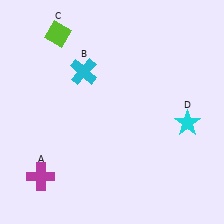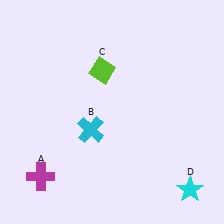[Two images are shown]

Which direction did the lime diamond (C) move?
The lime diamond (C) moved right.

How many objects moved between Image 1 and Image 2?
3 objects moved between the two images.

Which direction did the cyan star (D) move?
The cyan star (D) moved down.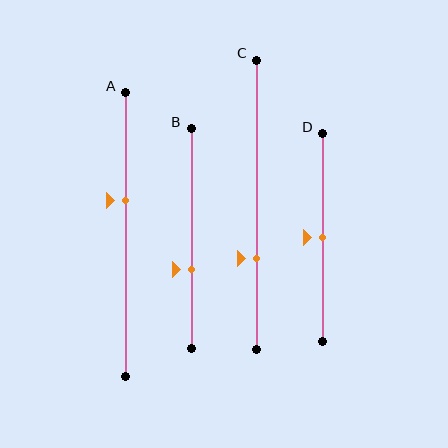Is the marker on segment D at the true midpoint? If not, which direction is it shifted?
Yes, the marker on segment D is at the true midpoint.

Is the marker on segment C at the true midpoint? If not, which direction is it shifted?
No, the marker on segment C is shifted downward by about 18% of the segment length.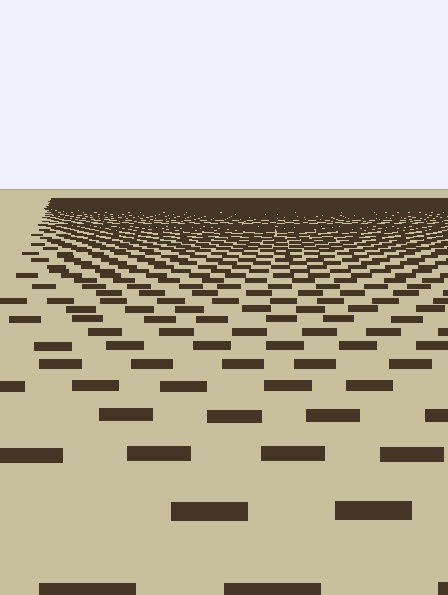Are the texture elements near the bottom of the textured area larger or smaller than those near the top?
Larger. Near the bottom, elements are closer to the viewer and appear at a bigger on-screen size.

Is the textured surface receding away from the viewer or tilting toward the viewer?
The surface is receding away from the viewer. Texture elements get smaller and denser toward the top.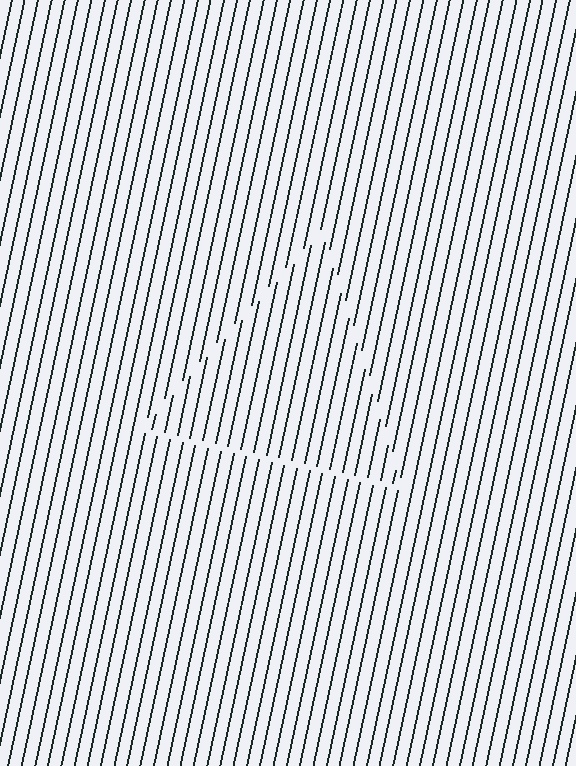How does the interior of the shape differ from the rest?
The interior of the shape contains the same grating, shifted by half a period — the contour is defined by the phase discontinuity where line-ends from the inner and outer gratings abut.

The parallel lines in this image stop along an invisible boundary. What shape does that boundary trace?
An illusory triangle. The interior of the shape contains the same grating, shifted by half a period — the contour is defined by the phase discontinuity where line-ends from the inner and outer gratings abut.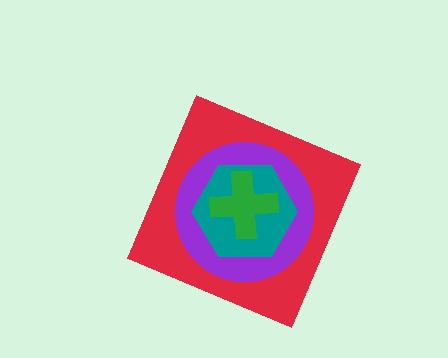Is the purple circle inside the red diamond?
Yes.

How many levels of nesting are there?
4.